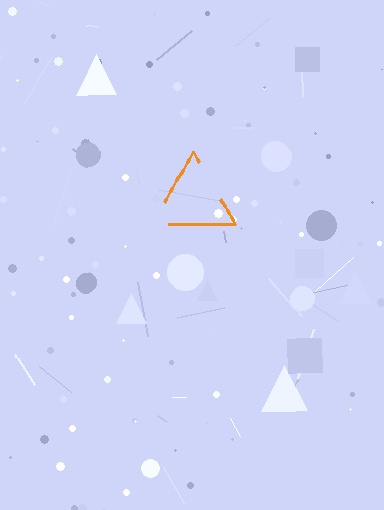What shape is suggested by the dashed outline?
The dashed outline suggests a triangle.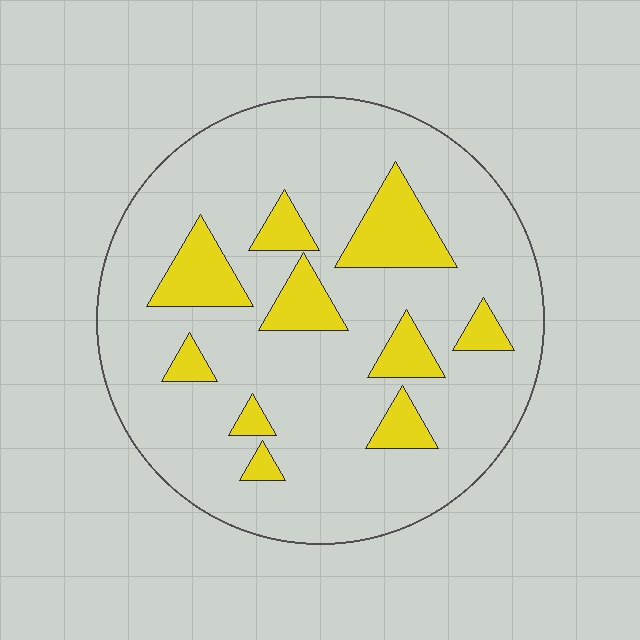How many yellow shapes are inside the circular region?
10.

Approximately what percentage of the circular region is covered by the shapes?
Approximately 20%.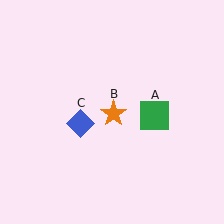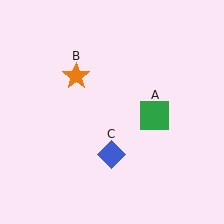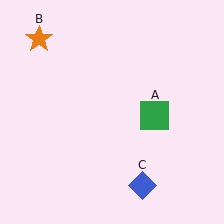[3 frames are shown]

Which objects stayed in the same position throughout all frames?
Green square (object A) remained stationary.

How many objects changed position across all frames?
2 objects changed position: orange star (object B), blue diamond (object C).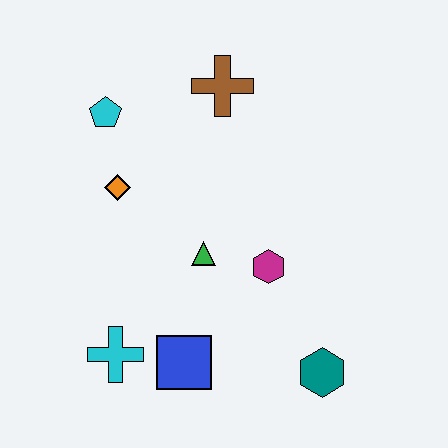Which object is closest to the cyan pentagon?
The orange diamond is closest to the cyan pentagon.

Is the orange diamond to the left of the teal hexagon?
Yes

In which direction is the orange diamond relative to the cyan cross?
The orange diamond is above the cyan cross.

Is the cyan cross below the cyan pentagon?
Yes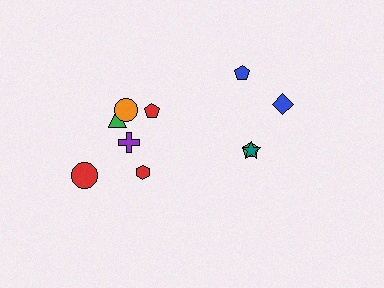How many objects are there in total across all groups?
There are 10 objects.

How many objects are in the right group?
There are 4 objects.